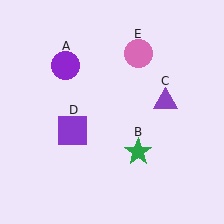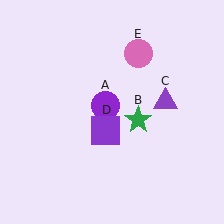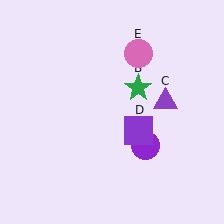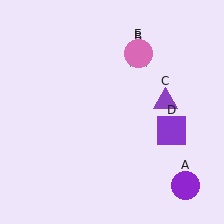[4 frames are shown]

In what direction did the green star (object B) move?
The green star (object B) moved up.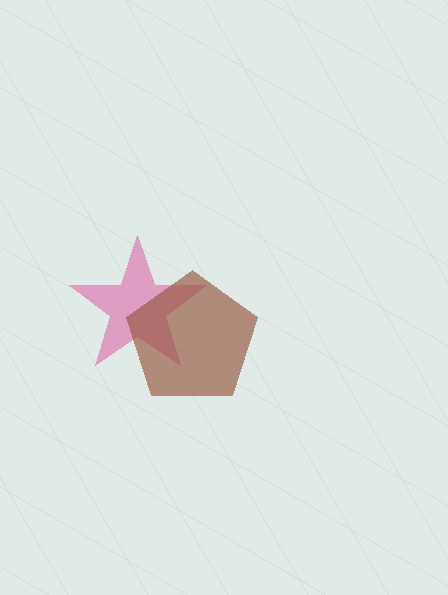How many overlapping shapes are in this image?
There are 2 overlapping shapes in the image.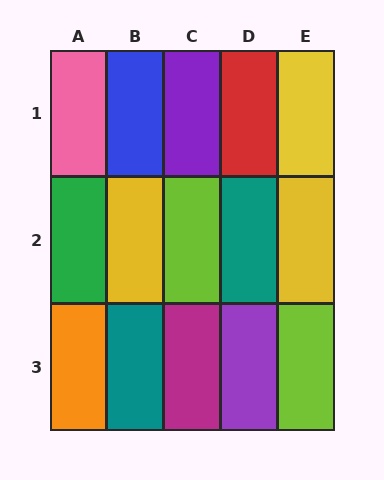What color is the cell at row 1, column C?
Purple.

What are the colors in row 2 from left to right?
Green, yellow, lime, teal, yellow.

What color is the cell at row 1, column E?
Yellow.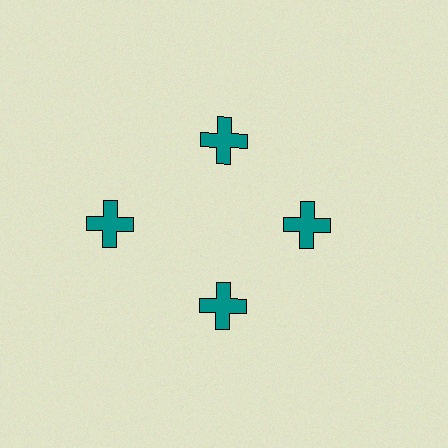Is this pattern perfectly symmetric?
No. The 4 teal crosses are arranged in a ring, but one element near the 9 o'clock position is pushed outward from the center, breaking the 4-fold rotational symmetry.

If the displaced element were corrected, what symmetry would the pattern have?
It would have 4-fold rotational symmetry — the pattern would map onto itself every 90 degrees.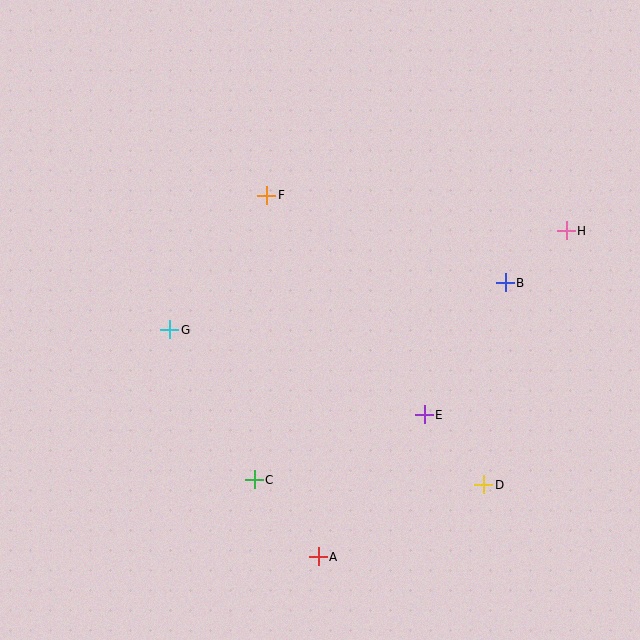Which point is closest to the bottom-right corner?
Point D is closest to the bottom-right corner.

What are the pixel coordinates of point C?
Point C is at (254, 480).